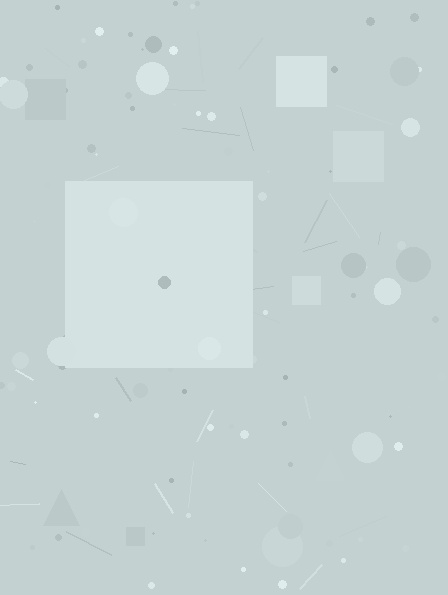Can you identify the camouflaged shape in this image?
The camouflaged shape is a square.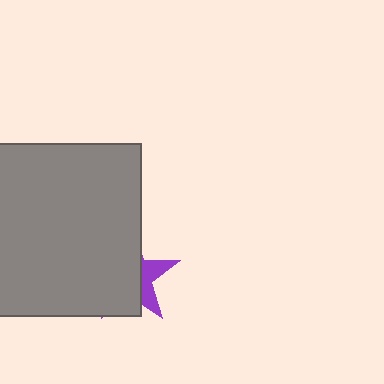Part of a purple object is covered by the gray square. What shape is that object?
It is a star.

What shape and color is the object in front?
The object in front is a gray square.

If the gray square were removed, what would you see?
You would see the complete purple star.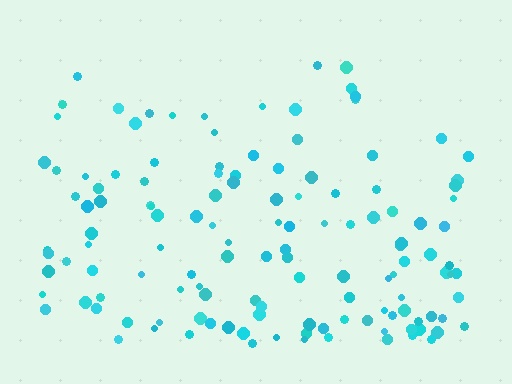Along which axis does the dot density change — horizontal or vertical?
Vertical.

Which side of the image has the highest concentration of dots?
The bottom.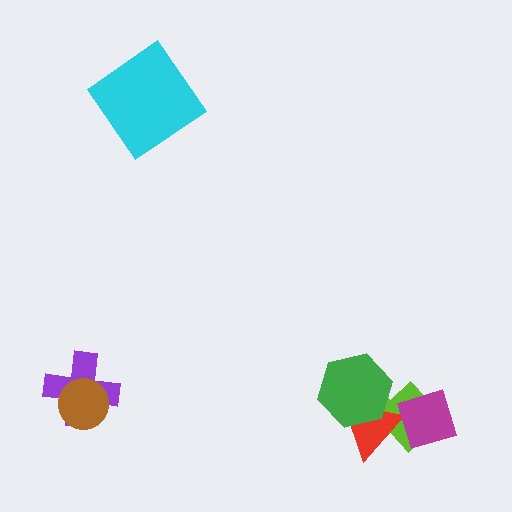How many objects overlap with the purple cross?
1 object overlaps with the purple cross.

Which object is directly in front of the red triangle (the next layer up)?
The magenta diamond is directly in front of the red triangle.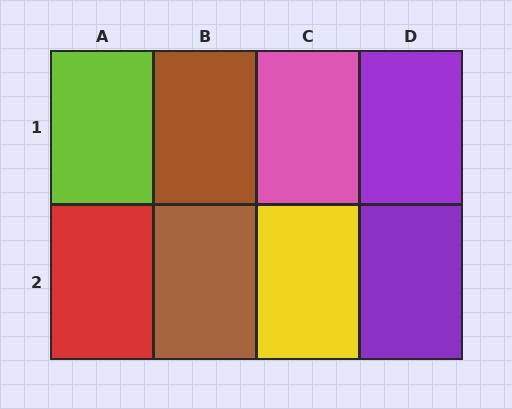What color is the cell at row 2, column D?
Purple.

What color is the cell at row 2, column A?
Red.